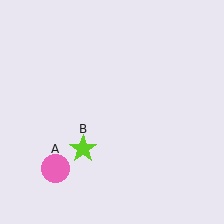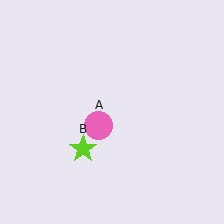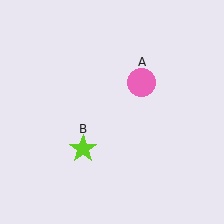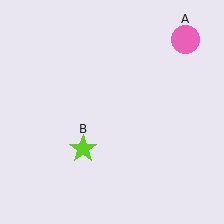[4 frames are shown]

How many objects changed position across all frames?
1 object changed position: pink circle (object A).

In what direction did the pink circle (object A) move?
The pink circle (object A) moved up and to the right.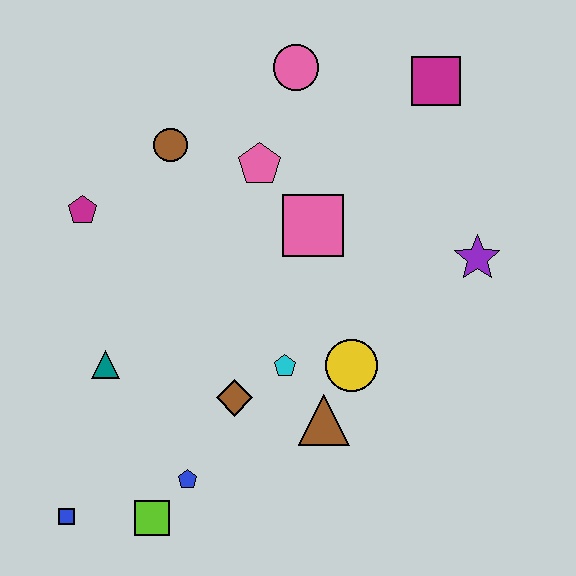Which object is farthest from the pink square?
The blue square is farthest from the pink square.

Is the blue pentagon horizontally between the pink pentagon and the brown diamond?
No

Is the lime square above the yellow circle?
No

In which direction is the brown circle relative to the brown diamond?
The brown circle is above the brown diamond.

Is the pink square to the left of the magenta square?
Yes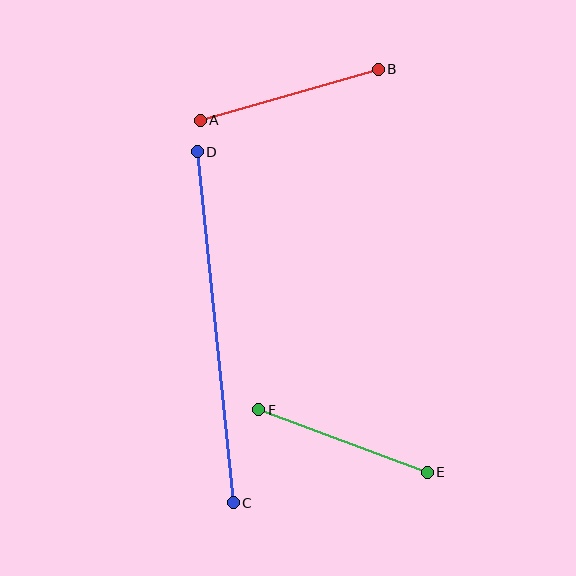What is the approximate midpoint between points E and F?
The midpoint is at approximately (343, 441) pixels.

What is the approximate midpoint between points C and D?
The midpoint is at approximately (215, 327) pixels.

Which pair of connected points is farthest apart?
Points C and D are farthest apart.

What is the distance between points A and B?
The distance is approximately 185 pixels.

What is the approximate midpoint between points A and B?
The midpoint is at approximately (289, 95) pixels.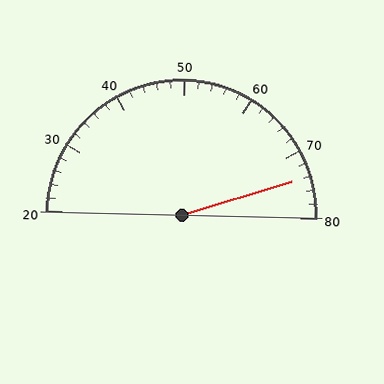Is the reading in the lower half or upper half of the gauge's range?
The reading is in the upper half of the range (20 to 80).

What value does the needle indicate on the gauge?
The needle indicates approximately 74.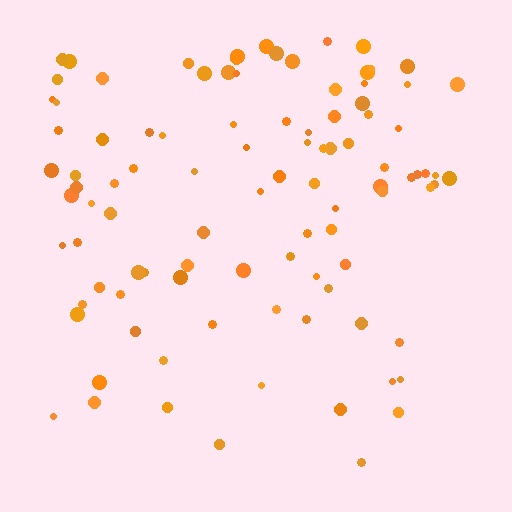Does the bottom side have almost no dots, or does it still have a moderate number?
Still a moderate number, just noticeably fewer than the top.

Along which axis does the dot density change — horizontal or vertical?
Vertical.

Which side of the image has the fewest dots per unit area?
The bottom.